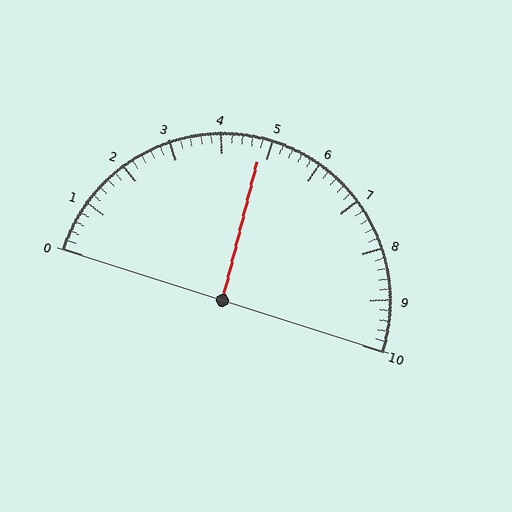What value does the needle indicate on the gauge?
The needle indicates approximately 4.8.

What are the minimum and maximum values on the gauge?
The gauge ranges from 0 to 10.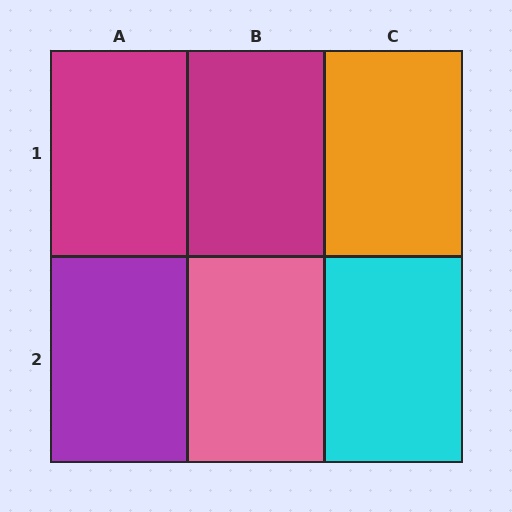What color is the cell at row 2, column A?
Purple.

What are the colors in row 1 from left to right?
Magenta, magenta, orange.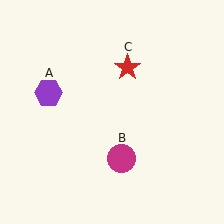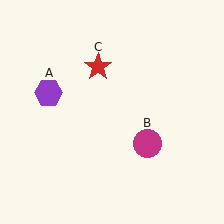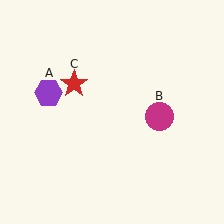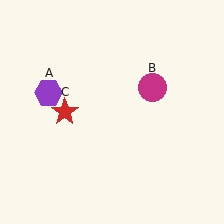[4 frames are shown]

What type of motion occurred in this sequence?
The magenta circle (object B), red star (object C) rotated counterclockwise around the center of the scene.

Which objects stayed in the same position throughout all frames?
Purple hexagon (object A) remained stationary.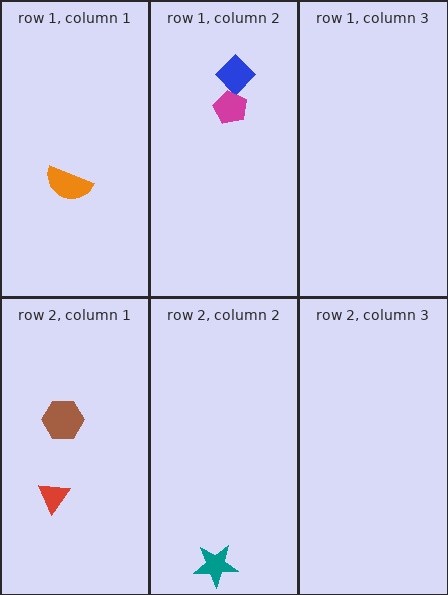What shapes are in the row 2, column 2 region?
The teal star.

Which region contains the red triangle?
The row 2, column 1 region.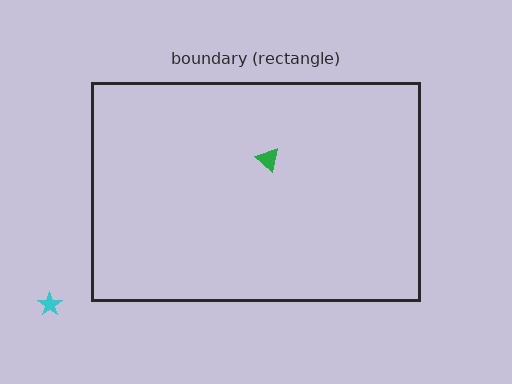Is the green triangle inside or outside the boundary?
Inside.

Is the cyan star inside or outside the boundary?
Outside.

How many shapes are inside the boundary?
1 inside, 1 outside.